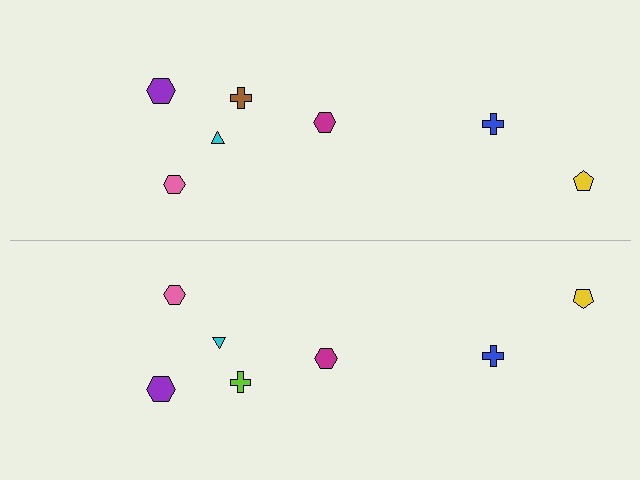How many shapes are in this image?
There are 14 shapes in this image.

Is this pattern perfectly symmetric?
No, the pattern is not perfectly symmetric. The lime cross on the bottom side breaks the symmetry — its mirror counterpart is brown.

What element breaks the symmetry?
The lime cross on the bottom side breaks the symmetry — its mirror counterpart is brown.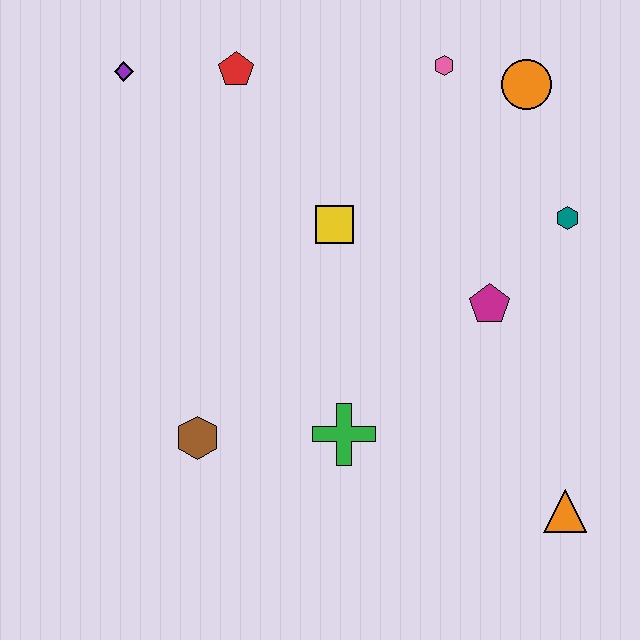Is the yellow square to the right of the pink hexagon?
No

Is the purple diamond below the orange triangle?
No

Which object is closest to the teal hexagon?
The magenta pentagon is closest to the teal hexagon.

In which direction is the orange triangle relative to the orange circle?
The orange triangle is below the orange circle.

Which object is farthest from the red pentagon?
The orange triangle is farthest from the red pentagon.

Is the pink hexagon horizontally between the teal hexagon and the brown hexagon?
Yes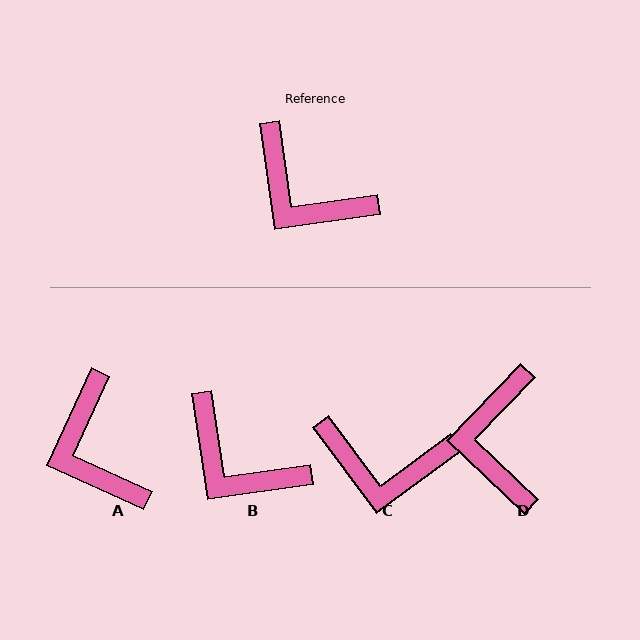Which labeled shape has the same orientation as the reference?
B.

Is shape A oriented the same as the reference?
No, it is off by about 33 degrees.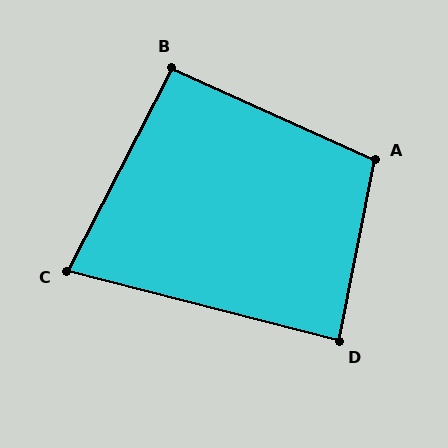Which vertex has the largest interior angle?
A, at approximately 103 degrees.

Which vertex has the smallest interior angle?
C, at approximately 77 degrees.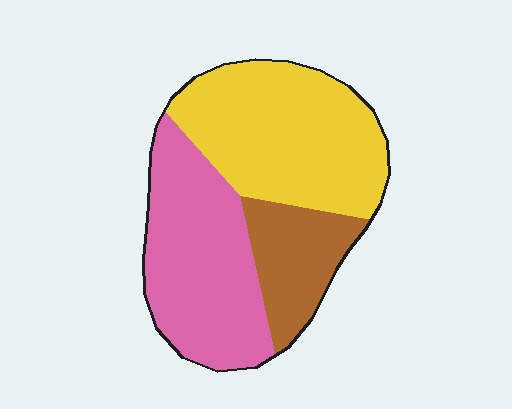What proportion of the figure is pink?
Pink covers about 40% of the figure.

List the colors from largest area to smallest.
From largest to smallest: yellow, pink, brown.